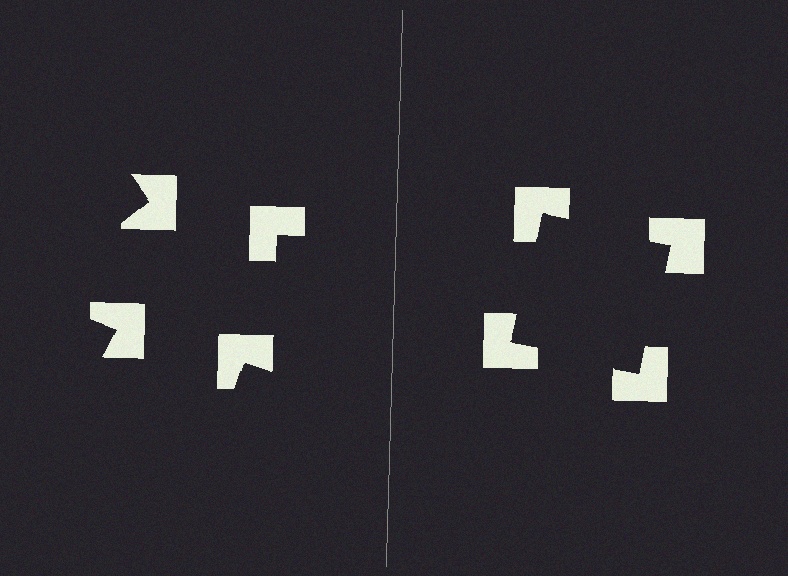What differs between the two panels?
The notched squares are positioned identically on both sides; only the wedge orientations differ. On the right they align to a square; on the left they are misaligned.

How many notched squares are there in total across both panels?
8 — 4 on each side.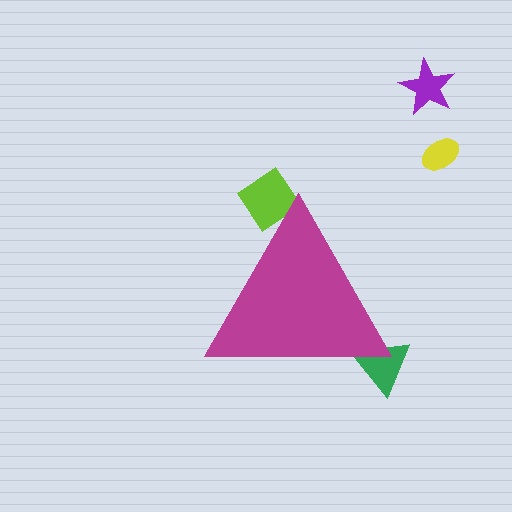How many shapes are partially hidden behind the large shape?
2 shapes are partially hidden.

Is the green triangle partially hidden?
Yes, the green triangle is partially hidden behind the magenta triangle.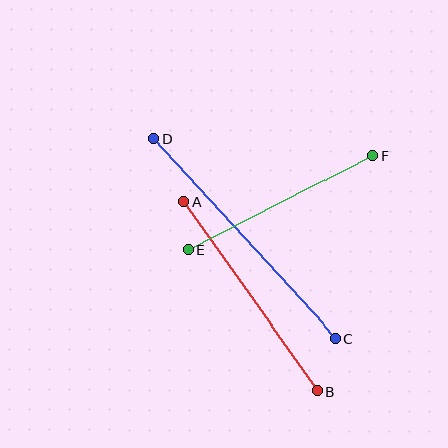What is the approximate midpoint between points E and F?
The midpoint is at approximately (281, 202) pixels.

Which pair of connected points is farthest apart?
Points C and D are farthest apart.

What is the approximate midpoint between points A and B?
The midpoint is at approximately (251, 297) pixels.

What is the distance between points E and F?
The distance is approximately 208 pixels.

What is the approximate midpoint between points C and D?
The midpoint is at approximately (245, 238) pixels.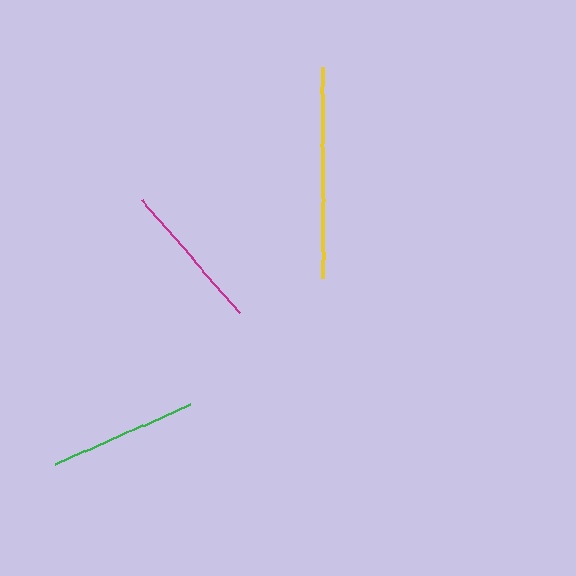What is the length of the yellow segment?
The yellow segment is approximately 211 pixels long.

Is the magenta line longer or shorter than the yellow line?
The yellow line is longer than the magenta line.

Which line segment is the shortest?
The green line is the shortest at approximately 147 pixels.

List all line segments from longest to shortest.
From longest to shortest: yellow, magenta, green.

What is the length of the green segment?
The green segment is approximately 147 pixels long.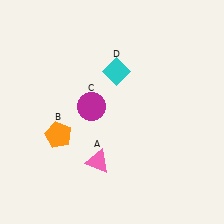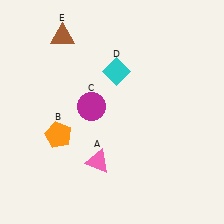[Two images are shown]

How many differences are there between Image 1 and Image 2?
There is 1 difference between the two images.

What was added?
A brown triangle (E) was added in Image 2.